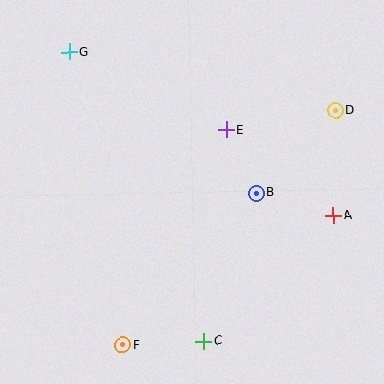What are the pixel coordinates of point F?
Point F is at (123, 345).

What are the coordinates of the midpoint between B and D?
The midpoint between B and D is at (296, 152).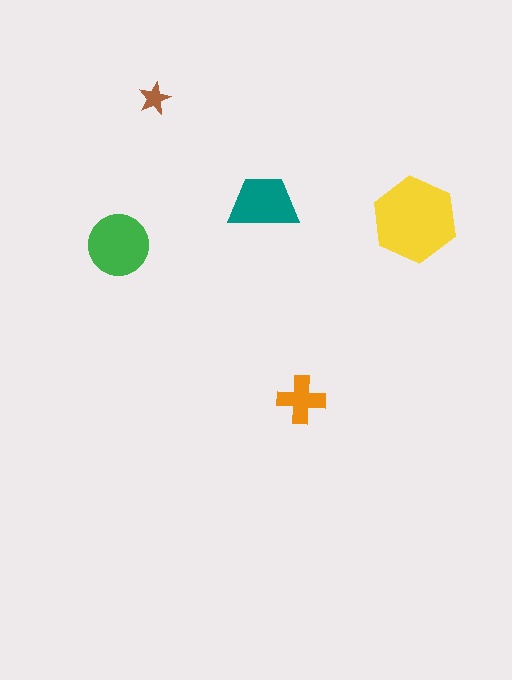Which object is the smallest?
The brown star.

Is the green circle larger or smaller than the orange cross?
Larger.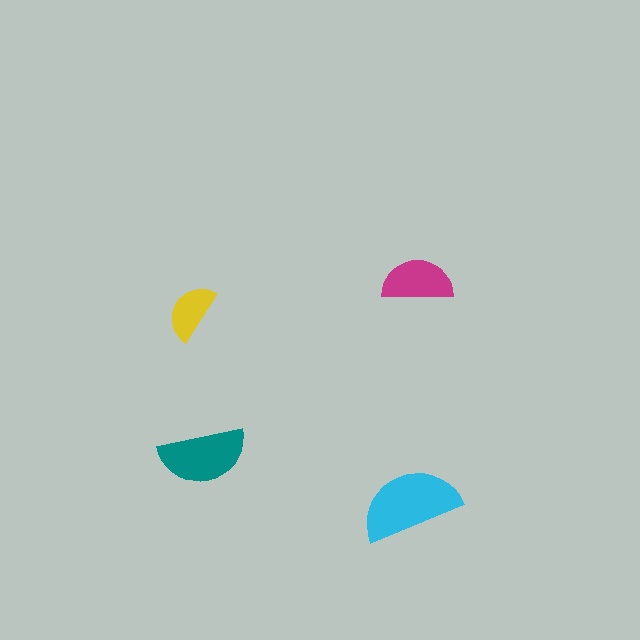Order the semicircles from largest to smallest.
the cyan one, the teal one, the magenta one, the yellow one.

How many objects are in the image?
There are 4 objects in the image.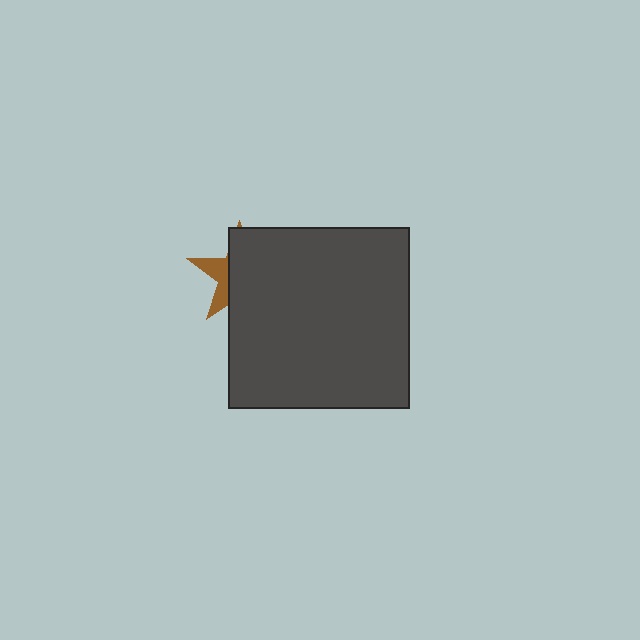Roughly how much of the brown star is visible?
A small part of it is visible (roughly 30%).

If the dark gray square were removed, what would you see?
You would see the complete brown star.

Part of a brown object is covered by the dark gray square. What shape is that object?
It is a star.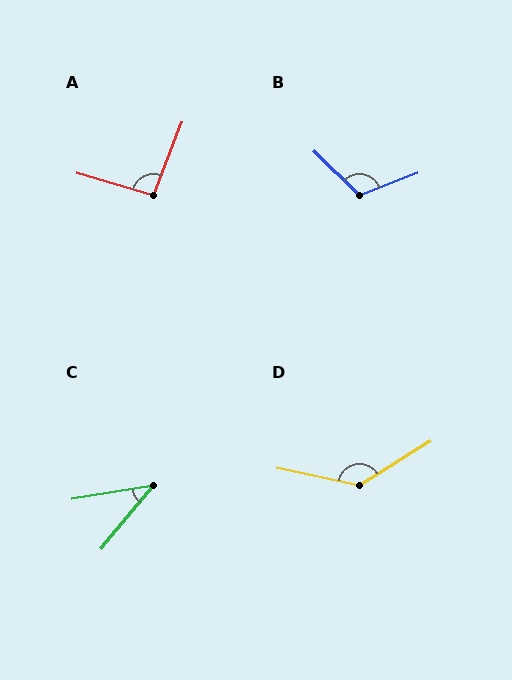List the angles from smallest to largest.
C (41°), A (95°), B (115°), D (136°).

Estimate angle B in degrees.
Approximately 115 degrees.